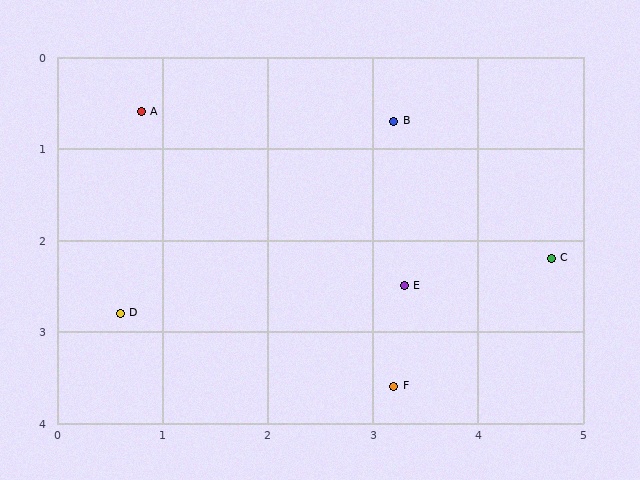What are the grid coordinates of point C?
Point C is at approximately (4.7, 2.2).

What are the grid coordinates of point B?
Point B is at approximately (3.2, 0.7).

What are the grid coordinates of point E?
Point E is at approximately (3.3, 2.5).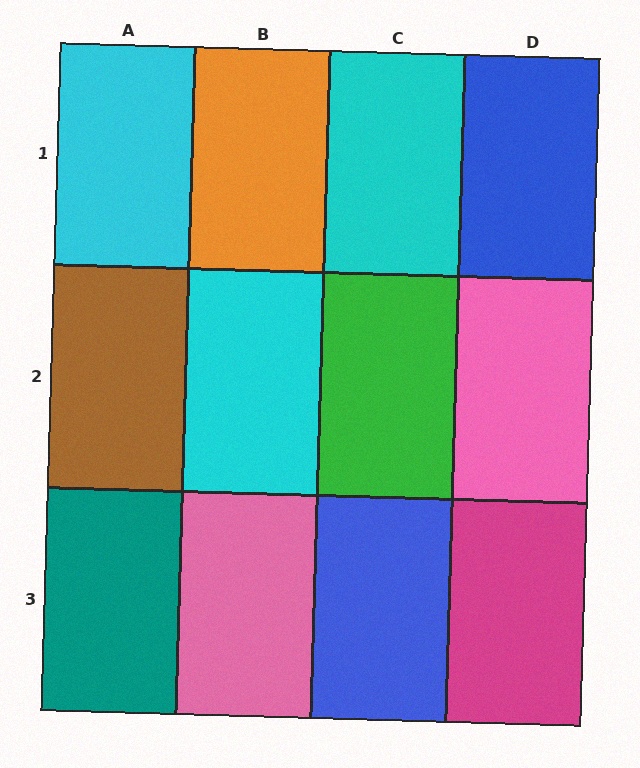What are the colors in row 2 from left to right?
Brown, cyan, green, pink.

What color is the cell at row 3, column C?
Blue.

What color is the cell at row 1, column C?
Cyan.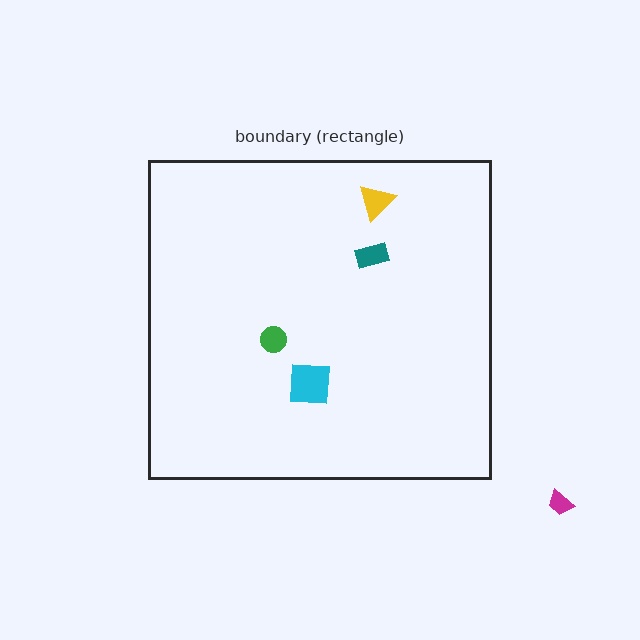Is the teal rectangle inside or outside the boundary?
Inside.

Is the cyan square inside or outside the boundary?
Inside.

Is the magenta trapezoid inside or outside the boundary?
Outside.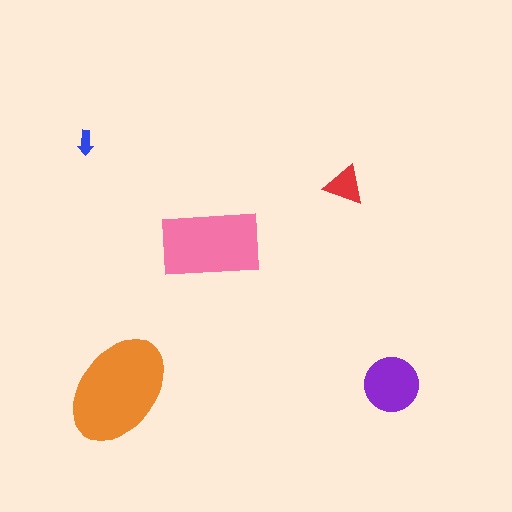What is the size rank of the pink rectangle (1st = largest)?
2nd.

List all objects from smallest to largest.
The blue arrow, the red triangle, the purple circle, the pink rectangle, the orange ellipse.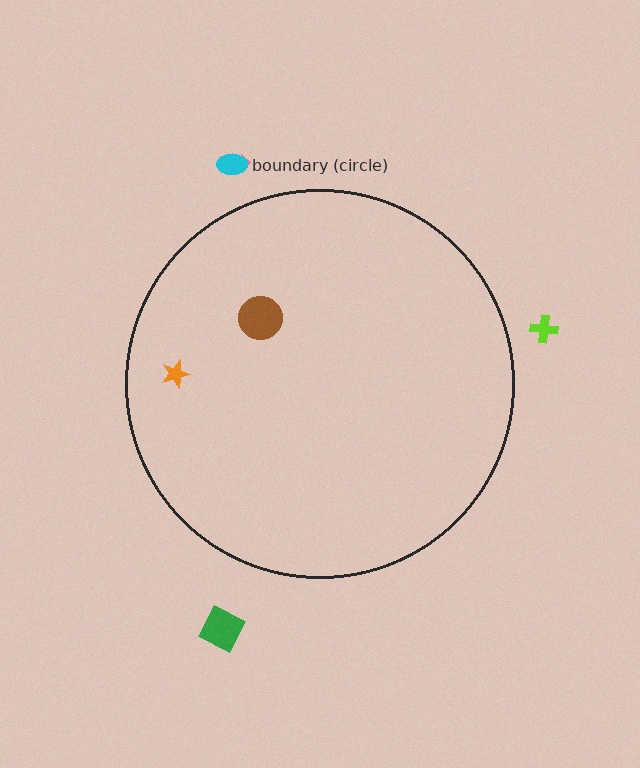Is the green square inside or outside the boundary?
Outside.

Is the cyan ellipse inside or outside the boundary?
Outside.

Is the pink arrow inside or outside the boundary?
Outside.